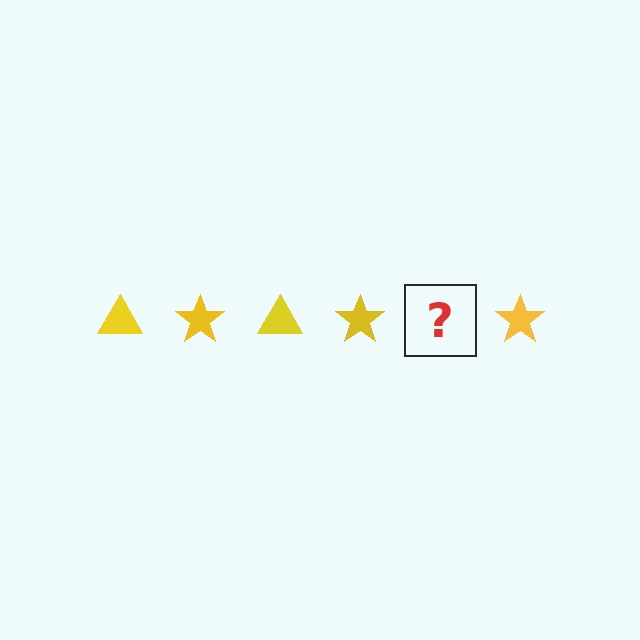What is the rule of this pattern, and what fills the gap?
The rule is that the pattern cycles through triangle, star shapes in yellow. The gap should be filled with a yellow triangle.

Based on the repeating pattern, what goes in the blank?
The blank should be a yellow triangle.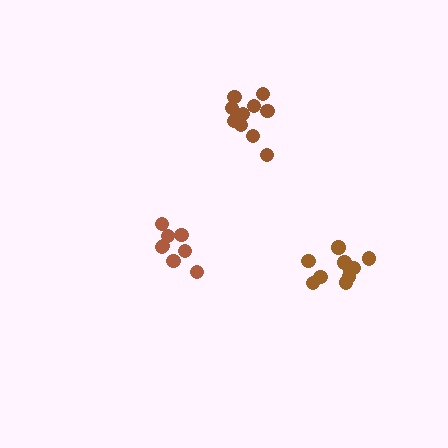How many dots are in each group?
Group 1: 8 dots, Group 2: 11 dots, Group 3: 10 dots (29 total).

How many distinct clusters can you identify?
There are 3 distinct clusters.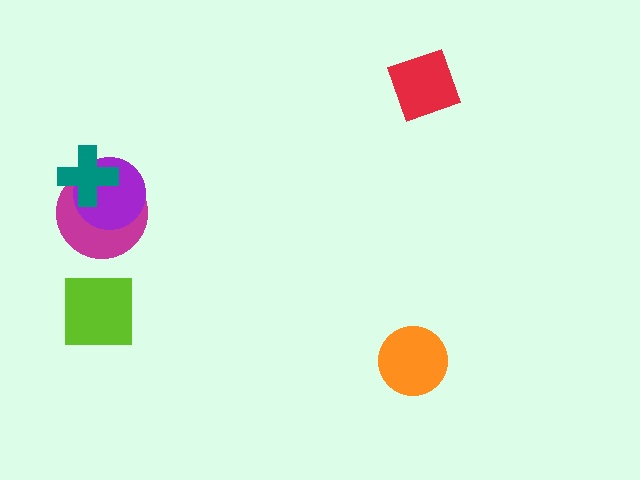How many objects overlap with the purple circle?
2 objects overlap with the purple circle.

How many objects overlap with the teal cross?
2 objects overlap with the teal cross.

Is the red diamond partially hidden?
No, no other shape covers it.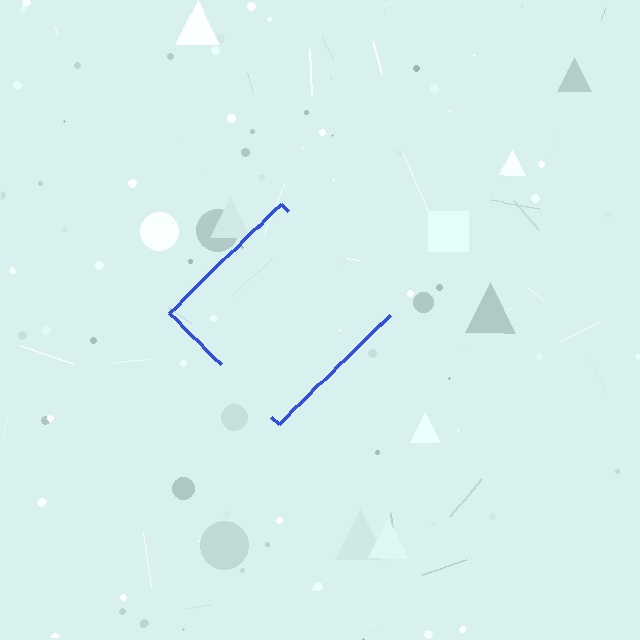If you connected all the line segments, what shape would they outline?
They would outline a diamond.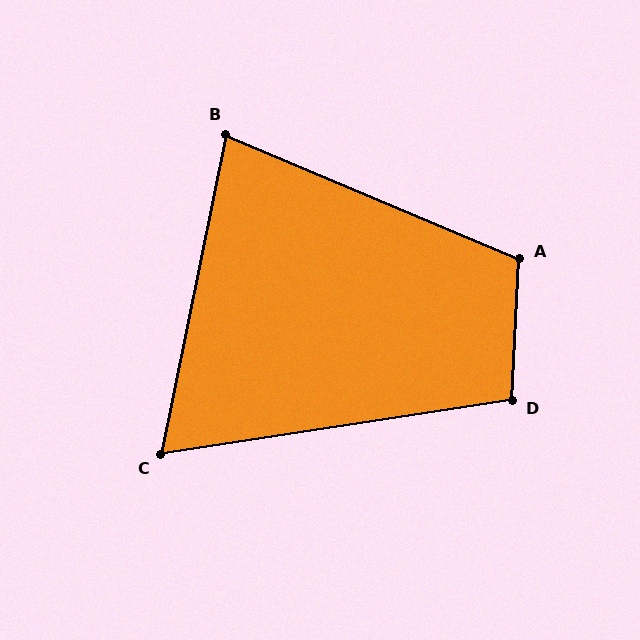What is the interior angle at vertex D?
Approximately 102 degrees (obtuse).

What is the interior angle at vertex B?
Approximately 78 degrees (acute).